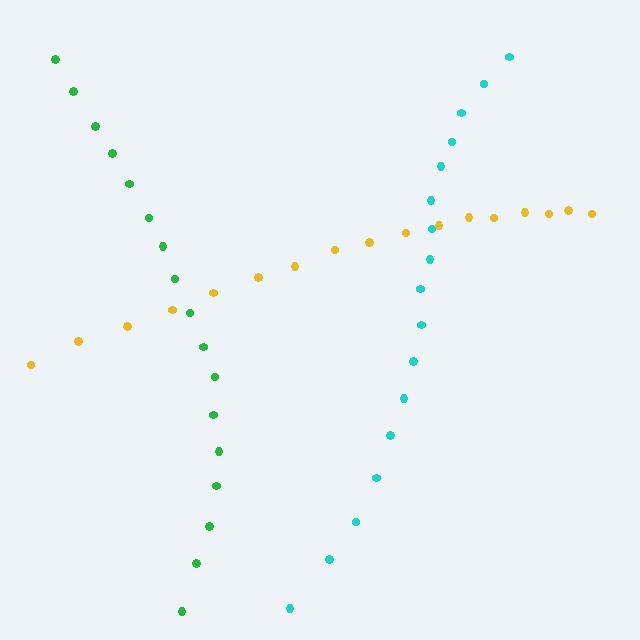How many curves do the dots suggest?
There are 3 distinct paths.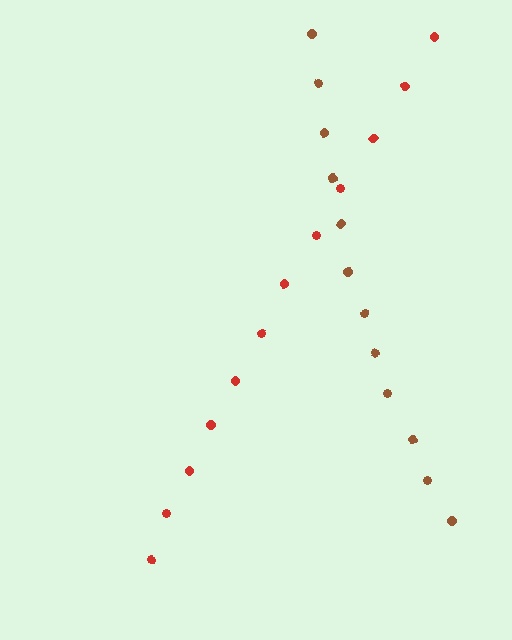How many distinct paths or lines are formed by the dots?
There are 2 distinct paths.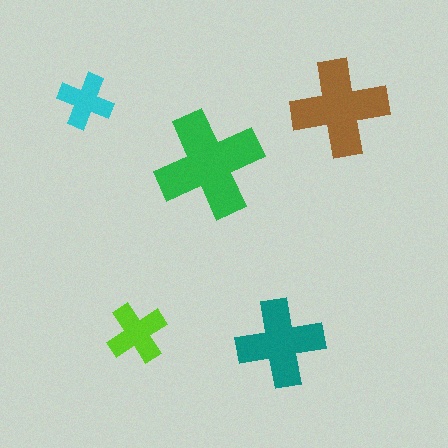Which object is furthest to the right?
The brown cross is rightmost.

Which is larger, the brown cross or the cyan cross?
The brown one.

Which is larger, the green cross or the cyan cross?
The green one.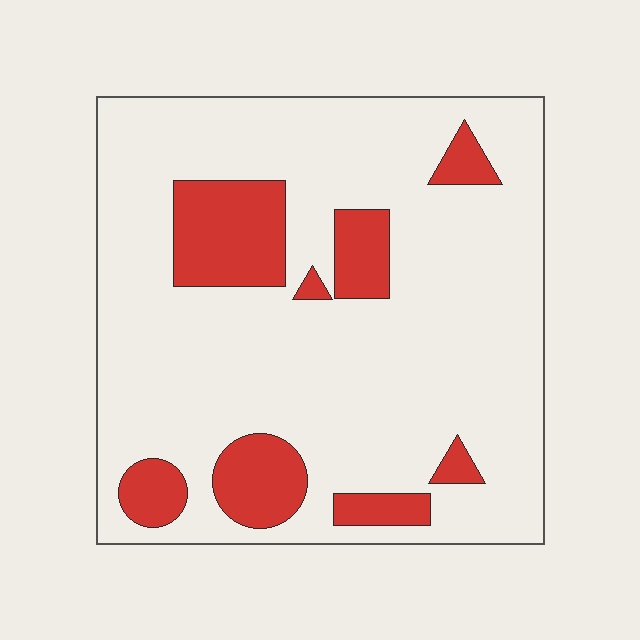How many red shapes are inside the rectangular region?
8.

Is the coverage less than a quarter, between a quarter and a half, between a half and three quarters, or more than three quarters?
Less than a quarter.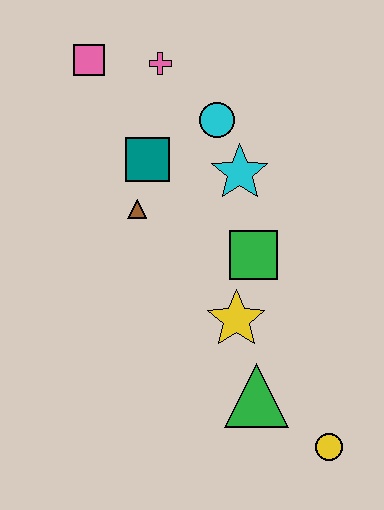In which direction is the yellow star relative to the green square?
The yellow star is below the green square.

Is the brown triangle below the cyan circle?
Yes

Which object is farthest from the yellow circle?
The pink square is farthest from the yellow circle.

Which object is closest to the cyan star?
The cyan circle is closest to the cyan star.